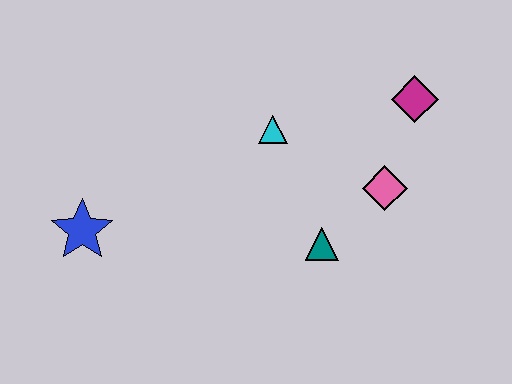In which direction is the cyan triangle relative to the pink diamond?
The cyan triangle is to the left of the pink diamond.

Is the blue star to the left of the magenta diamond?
Yes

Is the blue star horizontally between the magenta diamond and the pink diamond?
No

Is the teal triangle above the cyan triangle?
No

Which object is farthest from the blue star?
The magenta diamond is farthest from the blue star.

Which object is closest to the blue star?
The cyan triangle is closest to the blue star.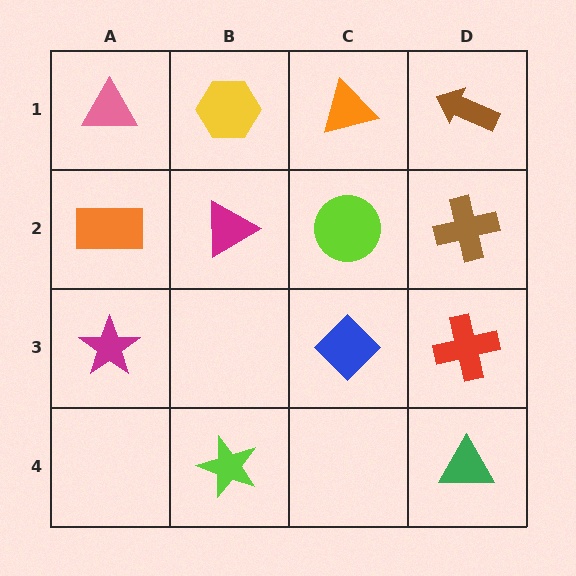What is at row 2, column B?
A magenta triangle.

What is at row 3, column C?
A blue diamond.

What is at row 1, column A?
A pink triangle.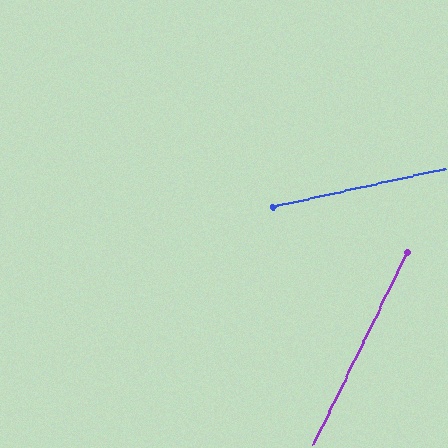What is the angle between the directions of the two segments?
Approximately 52 degrees.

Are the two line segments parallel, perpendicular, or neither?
Neither parallel nor perpendicular — they differ by about 52°.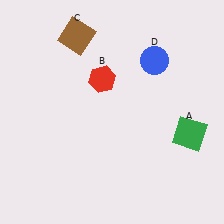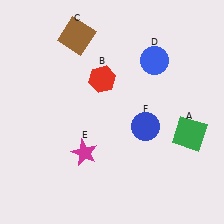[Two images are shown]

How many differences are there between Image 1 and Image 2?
There are 2 differences between the two images.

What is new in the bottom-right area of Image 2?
A blue circle (F) was added in the bottom-right area of Image 2.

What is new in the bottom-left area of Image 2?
A magenta star (E) was added in the bottom-left area of Image 2.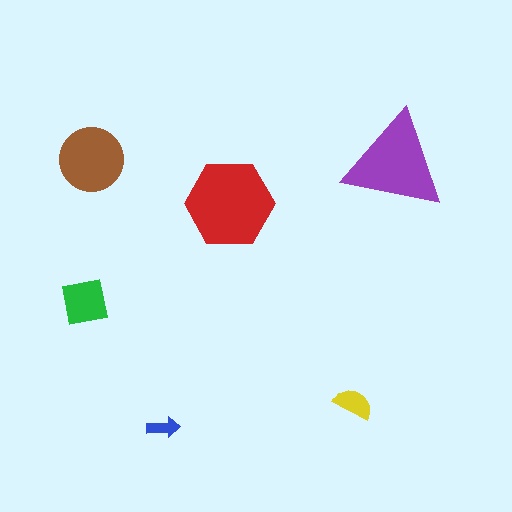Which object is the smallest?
The blue arrow.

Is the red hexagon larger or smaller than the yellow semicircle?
Larger.